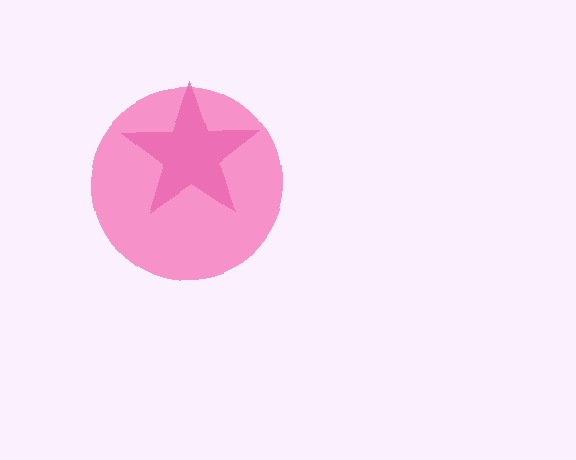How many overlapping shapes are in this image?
There are 2 overlapping shapes in the image.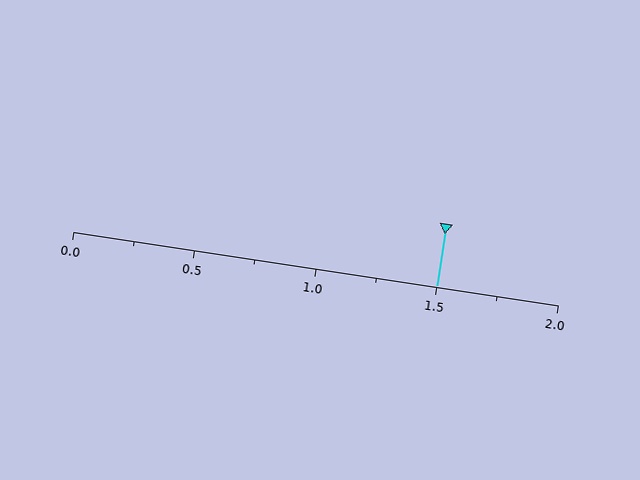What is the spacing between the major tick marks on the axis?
The major ticks are spaced 0.5 apart.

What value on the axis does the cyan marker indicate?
The marker indicates approximately 1.5.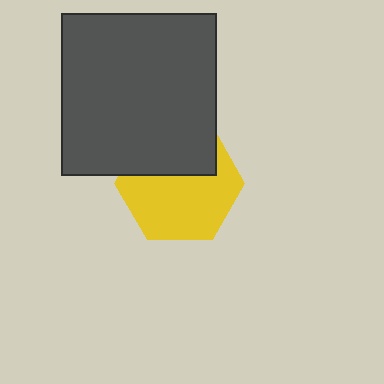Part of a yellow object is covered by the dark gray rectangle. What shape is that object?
It is a hexagon.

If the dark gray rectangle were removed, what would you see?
You would see the complete yellow hexagon.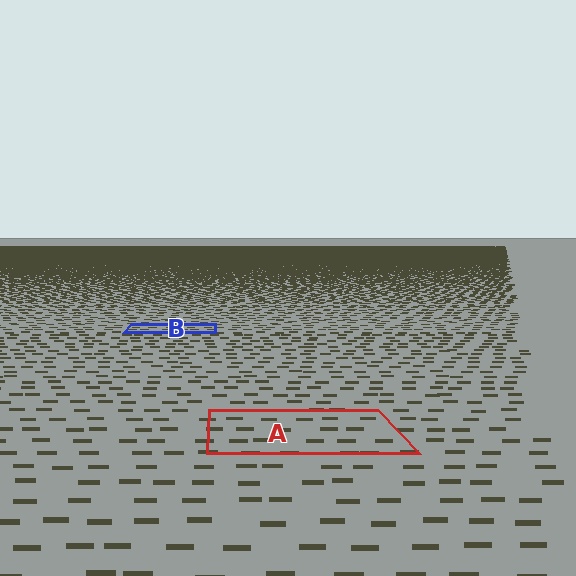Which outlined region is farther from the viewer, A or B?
Region B is farther from the viewer — the texture elements inside it appear smaller and more densely packed.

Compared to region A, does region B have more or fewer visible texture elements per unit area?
Region B has more texture elements per unit area — they are packed more densely because it is farther away.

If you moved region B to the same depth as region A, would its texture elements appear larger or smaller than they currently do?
They would appear larger. At a closer depth, the same texture elements are projected at a bigger on-screen size.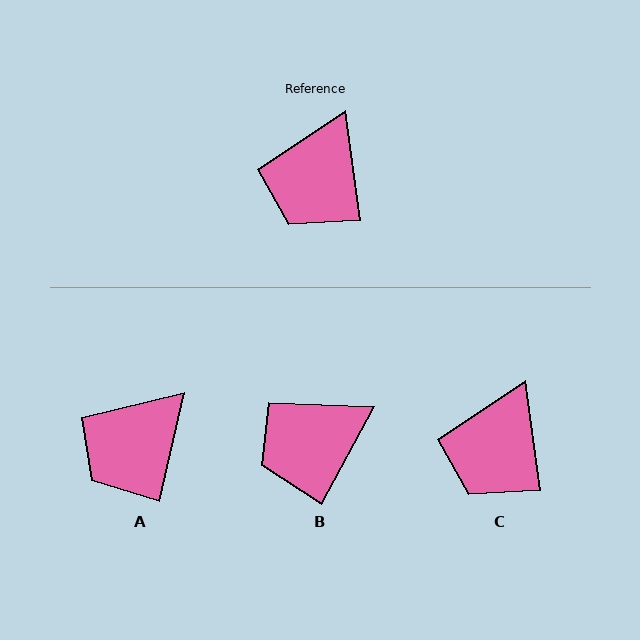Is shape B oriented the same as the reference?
No, it is off by about 36 degrees.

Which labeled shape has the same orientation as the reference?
C.